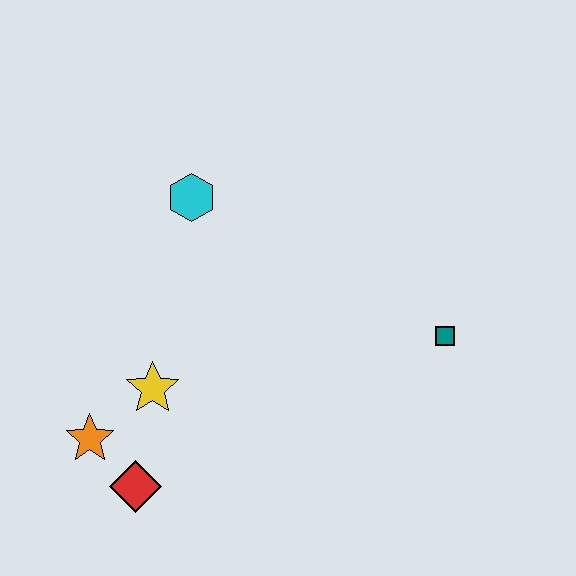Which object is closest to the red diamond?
The orange star is closest to the red diamond.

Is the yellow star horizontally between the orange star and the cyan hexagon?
Yes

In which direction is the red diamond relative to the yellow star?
The red diamond is below the yellow star.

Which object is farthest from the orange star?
The teal square is farthest from the orange star.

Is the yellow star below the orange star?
No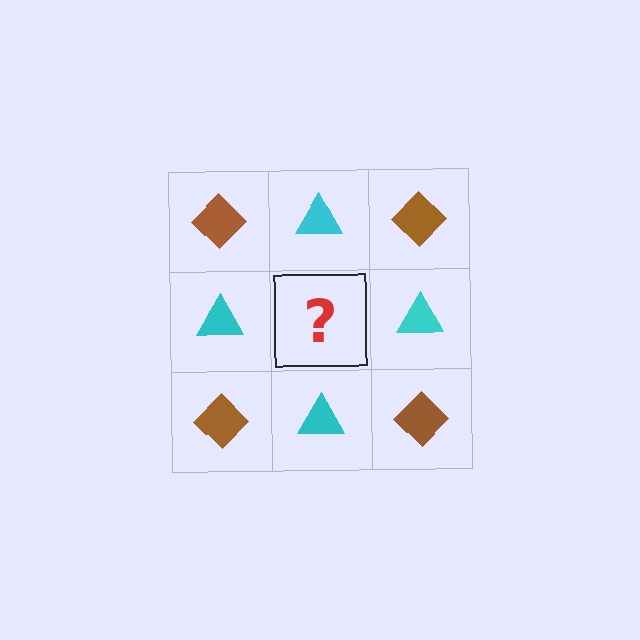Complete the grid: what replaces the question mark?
The question mark should be replaced with a brown diamond.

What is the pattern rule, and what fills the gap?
The rule is that it alternates brown diamond and cyan triangle in a checkerboard pattern. The gap should be filled with a brown diamond.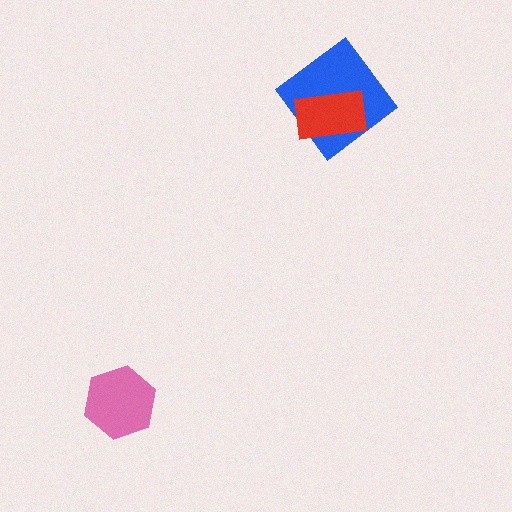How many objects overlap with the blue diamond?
1 object overlaps with the blue diamond.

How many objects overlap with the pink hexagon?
0 objects overlap with the pink hexagon.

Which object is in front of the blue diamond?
The red rectangle is in front of the blue diamond.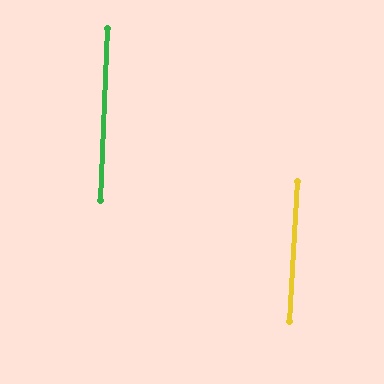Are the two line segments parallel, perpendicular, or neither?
Parallel — their directions differ by only 0.9°.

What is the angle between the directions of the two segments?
Approximately 1 degree.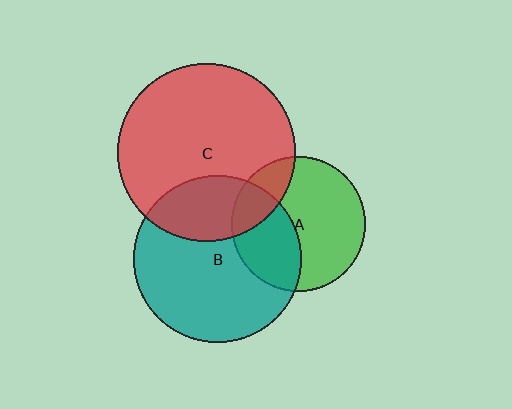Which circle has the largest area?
Circle C (red).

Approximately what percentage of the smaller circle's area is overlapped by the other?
Approximately 30%.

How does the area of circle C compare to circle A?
Approximately 1.8 times.